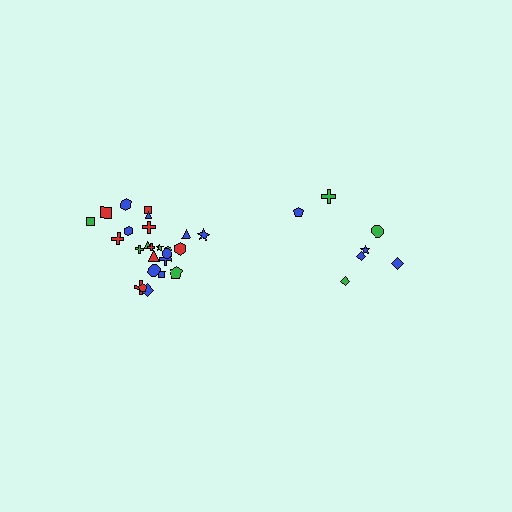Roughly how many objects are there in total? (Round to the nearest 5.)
Roughly 30 objects in total.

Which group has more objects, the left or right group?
The left group.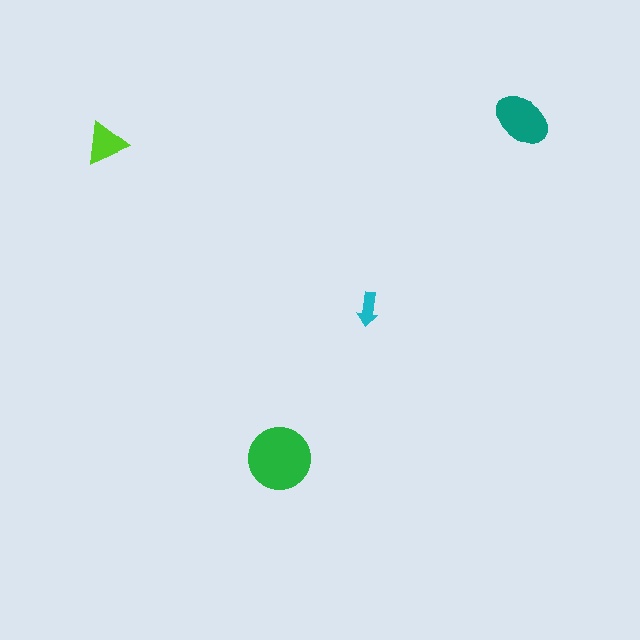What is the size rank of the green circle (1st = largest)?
1st.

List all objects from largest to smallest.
The green circle, the teal ellipse, the lime triangle, the cyan arrow.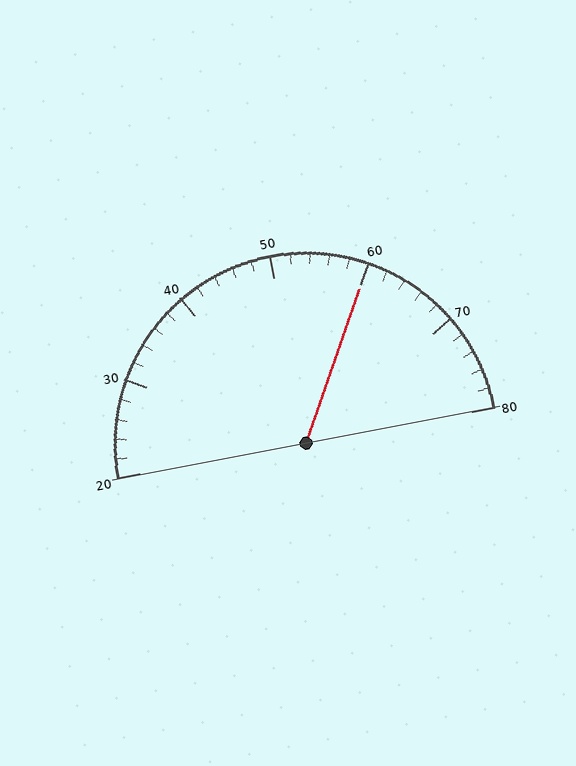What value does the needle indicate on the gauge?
The needle indicates approximately 60.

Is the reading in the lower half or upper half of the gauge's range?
The reading is in the upper half of the range (20 to 80).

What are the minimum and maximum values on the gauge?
The gauge ranges from 20 to 80.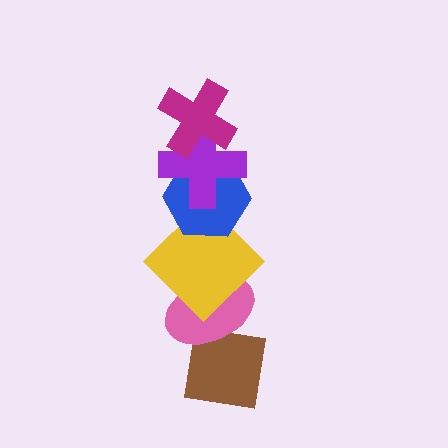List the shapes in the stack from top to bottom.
From top to bottom: the magenta cross, the purple cross, the blue hexagon, the yellow diamond, the pink ellipse, the brown square.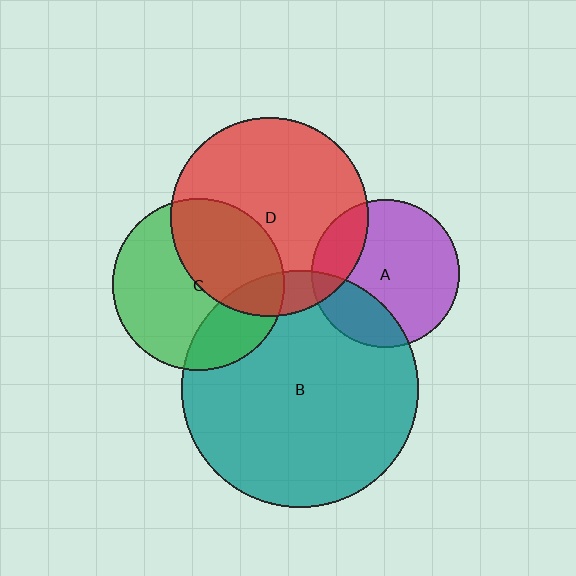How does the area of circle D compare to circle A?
Approximately 1.8 times.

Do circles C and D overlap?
Yes.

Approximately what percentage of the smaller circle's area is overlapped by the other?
Approximately 40%.